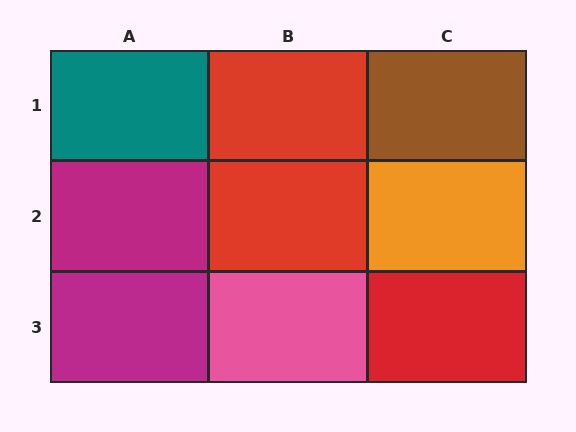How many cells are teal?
1 cell is teal.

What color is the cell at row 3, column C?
Red.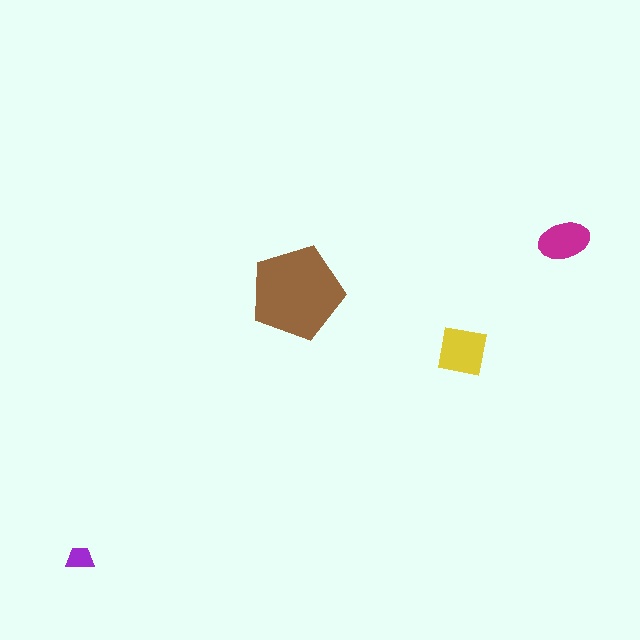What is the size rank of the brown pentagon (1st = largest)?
1st.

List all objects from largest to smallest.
The brown pentagon, the yellow square, the magenta ellipse, the purple trapezoid.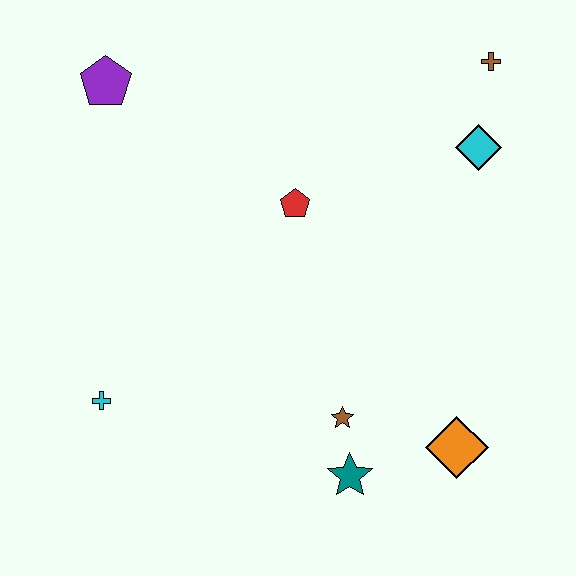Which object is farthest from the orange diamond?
The purple pentagon is farthest from the orange diamond.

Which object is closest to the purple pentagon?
The red pentagon is closest to the purple pentagon.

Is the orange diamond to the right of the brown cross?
No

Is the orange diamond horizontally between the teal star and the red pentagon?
No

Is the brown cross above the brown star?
Yes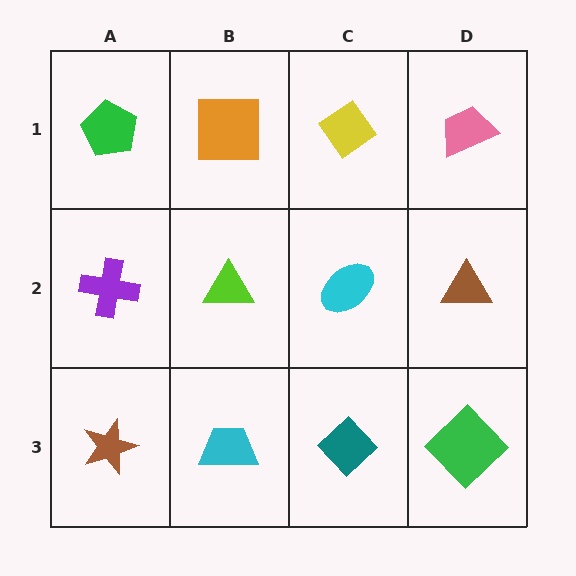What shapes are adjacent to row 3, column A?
A purple cross (row 2, column A), a cyan trapezoid (row 3, column B).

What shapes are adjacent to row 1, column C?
A cyan ellipse (row 2, column C), an orange square (row 1, column B), a pink trapezoid (row 1, column D).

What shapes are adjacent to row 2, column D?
A pink trapezoid (row 1, column D), a green diamond (row 3, column D), a cyan ellipse (row 2, column C).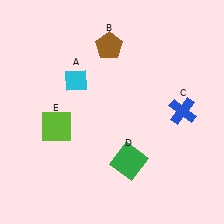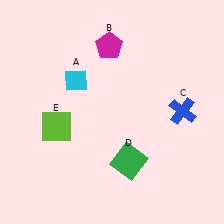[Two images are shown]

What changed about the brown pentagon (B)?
In Image 1, B is brown. In Image 2, it changed to magenta.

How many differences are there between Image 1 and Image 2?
There is 1 difference between the two images.